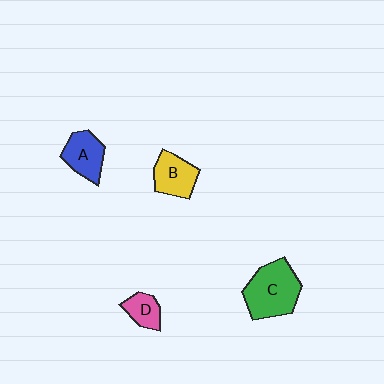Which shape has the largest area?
Shape C (green).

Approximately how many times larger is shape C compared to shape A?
Approximately 1.6 times.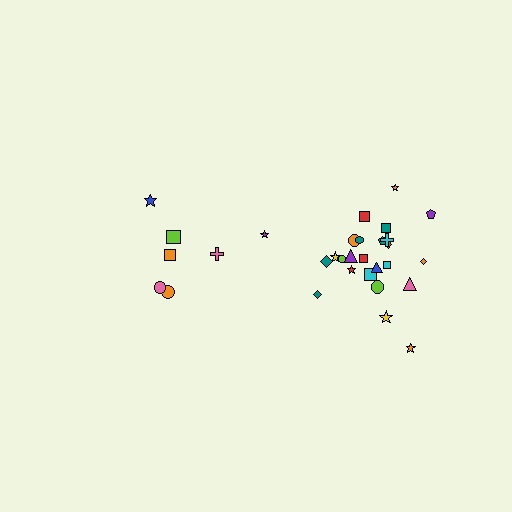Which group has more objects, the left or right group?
The right group.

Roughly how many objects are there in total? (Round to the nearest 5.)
Roughly 30 objects in total.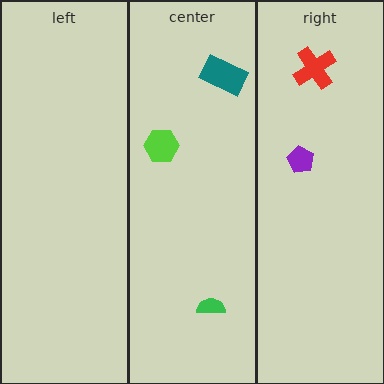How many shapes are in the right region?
2.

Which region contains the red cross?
The right region.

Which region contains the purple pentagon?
The right region.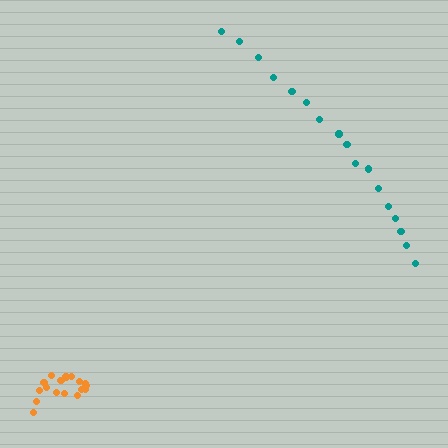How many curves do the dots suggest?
There are 2 distinct paths.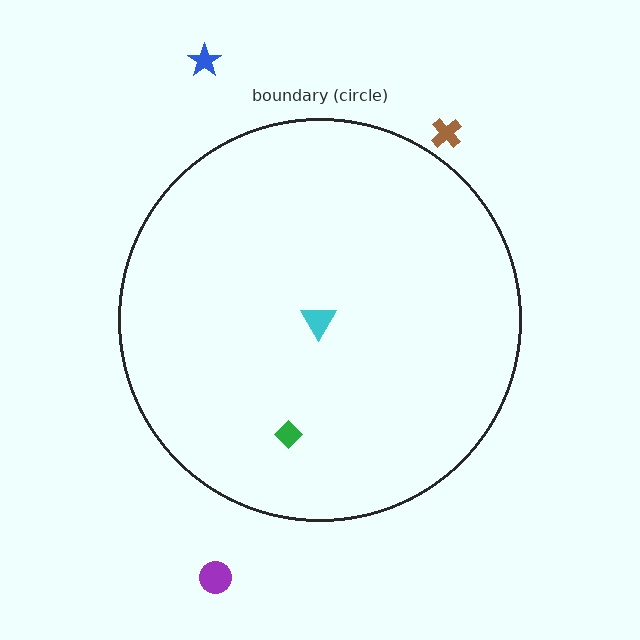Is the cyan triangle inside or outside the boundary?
Inside.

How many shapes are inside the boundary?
2 inside, 3 outside.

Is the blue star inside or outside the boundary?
Outside.